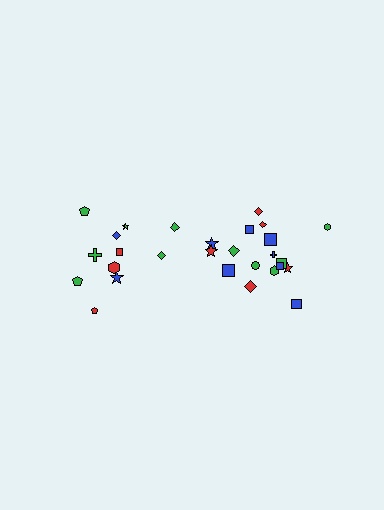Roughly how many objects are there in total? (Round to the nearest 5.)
Roughly 30 objects in total.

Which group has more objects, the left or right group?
The right group.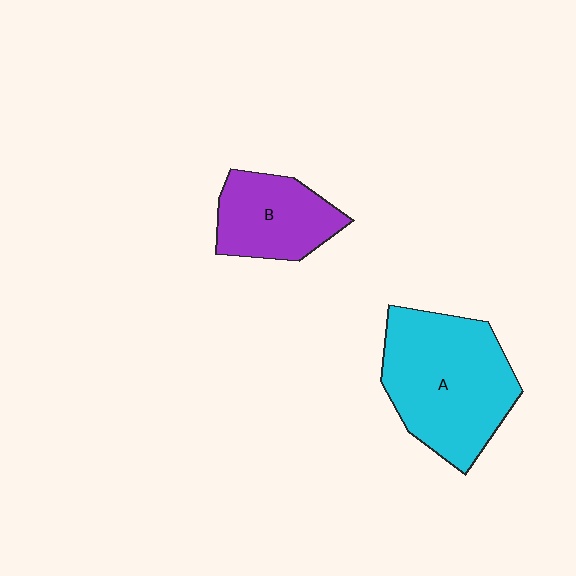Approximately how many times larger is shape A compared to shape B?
Approximately 1.8 times.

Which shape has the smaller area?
Shape B (purple).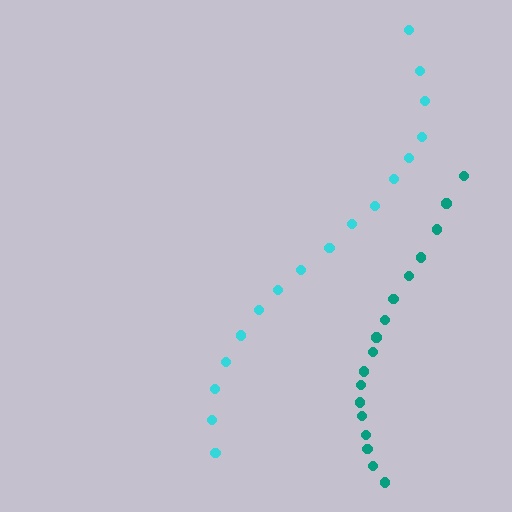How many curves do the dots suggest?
There are 2 distinct paths.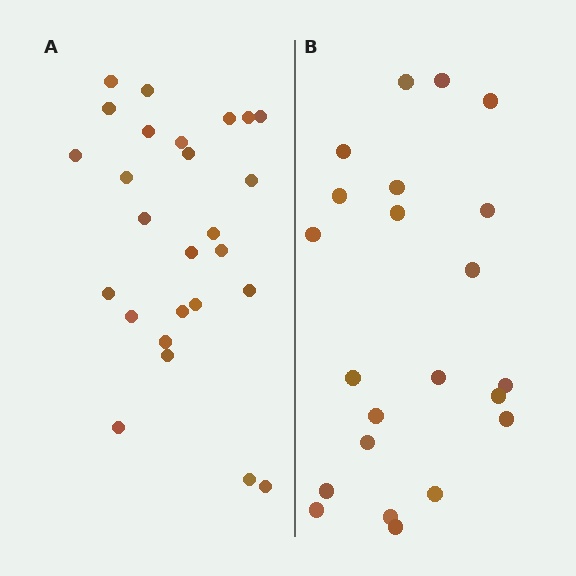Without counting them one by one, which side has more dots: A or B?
Region A (the left region) has more dots.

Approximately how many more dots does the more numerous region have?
Region A has about 4 more dots than region B.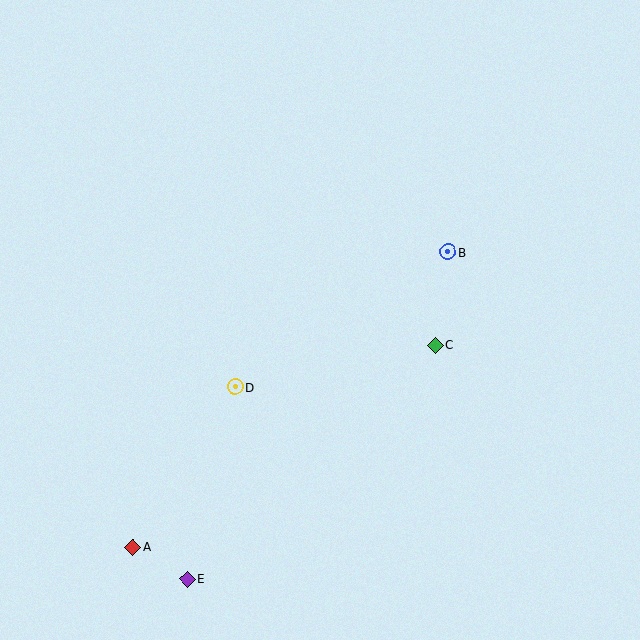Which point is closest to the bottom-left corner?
Point A is closest to the bottom-left corner.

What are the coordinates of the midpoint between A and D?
The midpoint between A and D is at (184, 467).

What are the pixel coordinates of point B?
Point B is at (448, 252).